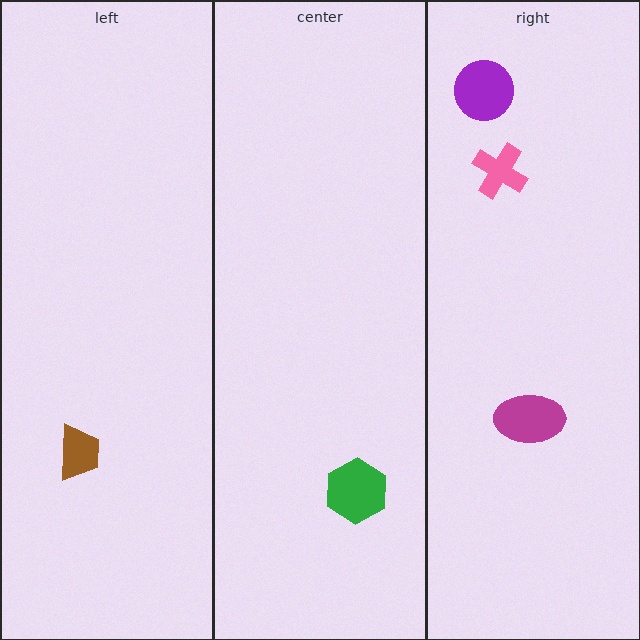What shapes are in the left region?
The brown trapezoid.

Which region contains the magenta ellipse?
The right region.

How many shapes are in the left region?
1.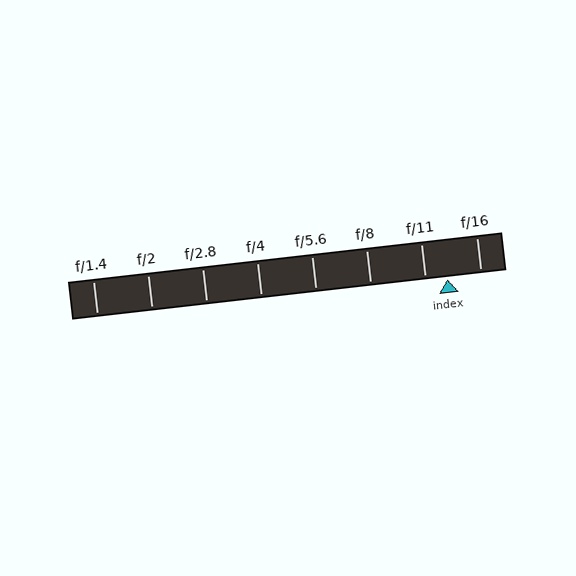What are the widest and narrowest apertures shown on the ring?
The widest aperture shown is f/1.4 and the narrowest is f/16.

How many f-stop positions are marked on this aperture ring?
There are 8 f-stop positions marked.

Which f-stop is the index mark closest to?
The index mark is closest to f/11.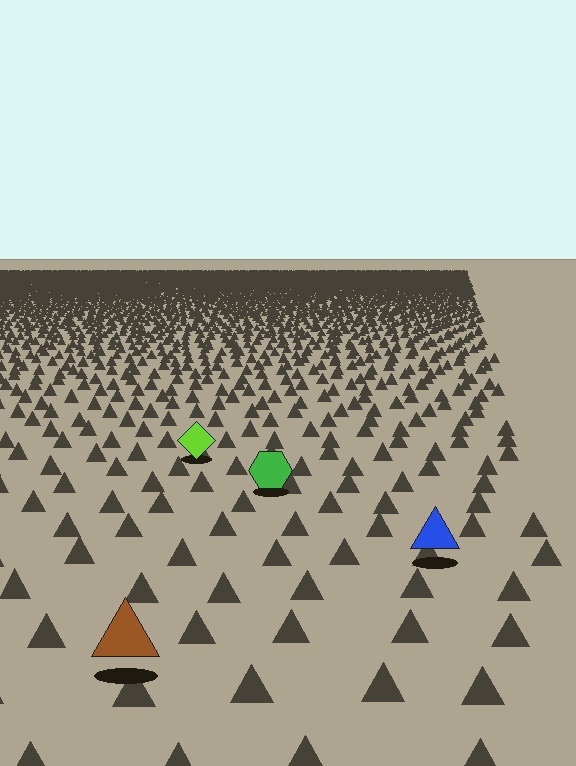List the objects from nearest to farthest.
From nearest to farthest: the brown triangle, the blue triangle, the green hexagon, the lime diamond.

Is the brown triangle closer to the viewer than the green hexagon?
Yes. The brown triangle is closer — you can tell from the texture gradient: the ground texture is coarser near it.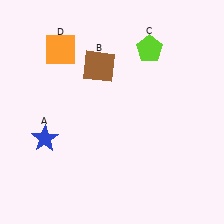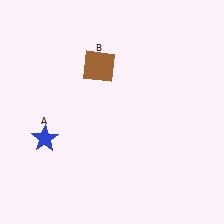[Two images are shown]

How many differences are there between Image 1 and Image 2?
There are 2 differences between the two images.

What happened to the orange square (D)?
The orange square (D) was removed in Image 2. It was in the top-left area of Image 1.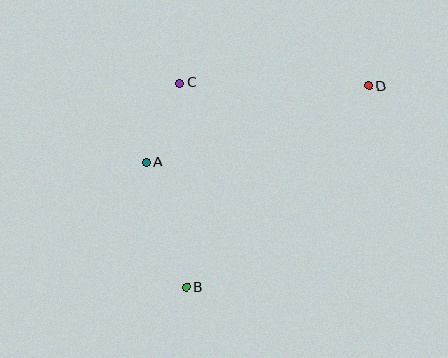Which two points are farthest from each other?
Points B and D are farthest from each other.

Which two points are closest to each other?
Points A and C are closest to each other.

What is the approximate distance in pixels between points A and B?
The distance between A and B is approximately 131 pixels.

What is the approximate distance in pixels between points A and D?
The distance between A and D is approximately 235 pixels.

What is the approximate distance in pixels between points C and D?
The distance between C and D is approximately 188 pixels.